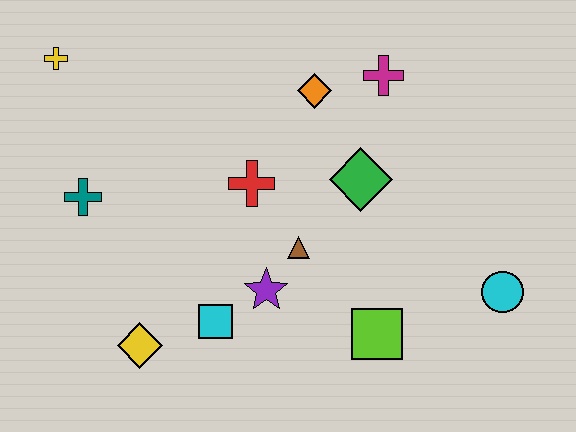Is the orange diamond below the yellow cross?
Yes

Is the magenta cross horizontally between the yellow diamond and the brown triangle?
No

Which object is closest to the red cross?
The brown triangle is closest to the red cross.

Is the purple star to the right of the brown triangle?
No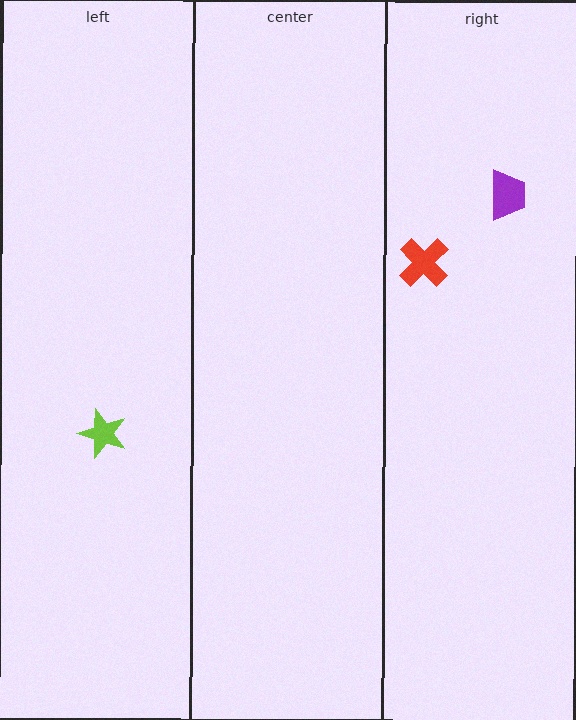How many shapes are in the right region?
2.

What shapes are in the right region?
The purple trapezoid, the red cross.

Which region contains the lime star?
The left region.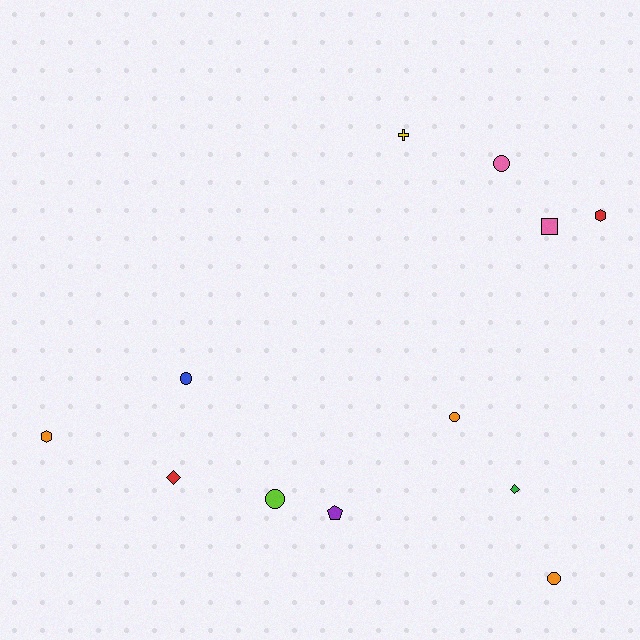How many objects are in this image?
There are 12 objects.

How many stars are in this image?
There are no stars.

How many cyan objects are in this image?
There are no cyan objects.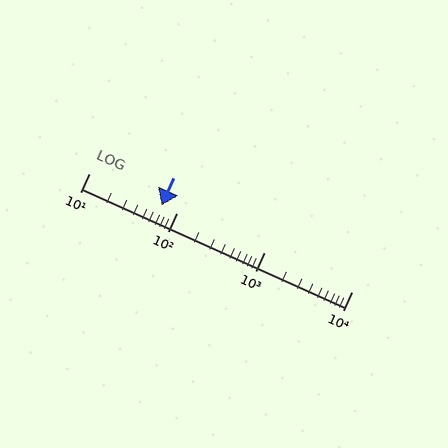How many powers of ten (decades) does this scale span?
The scale spans 3 decades, from 10 to 10000.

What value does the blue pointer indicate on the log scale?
The pointer indicates approximately 67.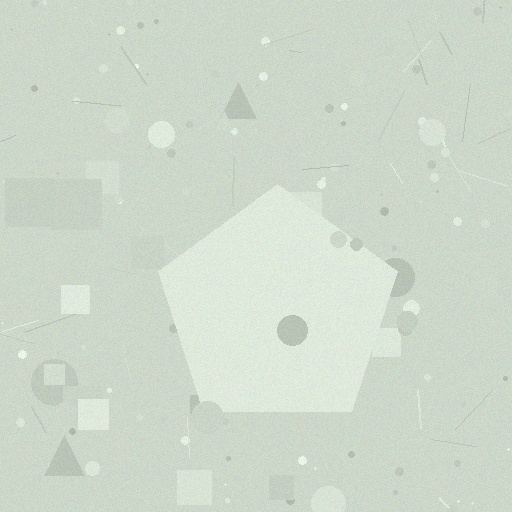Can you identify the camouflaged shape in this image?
The camouflaged shape is a pentagon.